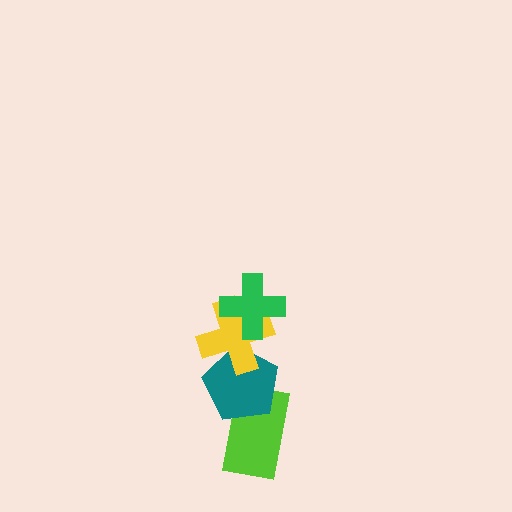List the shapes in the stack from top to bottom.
From top to bottom: the green cross, the yellow cross, the teal pentagon, the lime rectangle.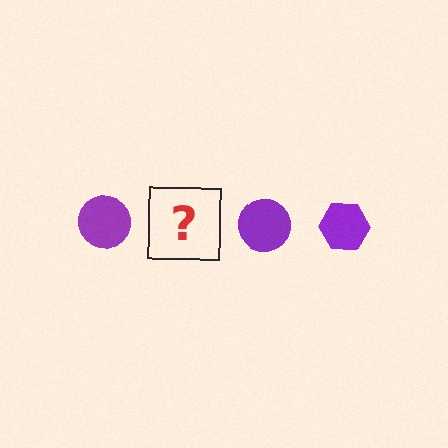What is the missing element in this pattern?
The missing element is a purple hexagon.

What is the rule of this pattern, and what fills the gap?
The rule is that the pattern cycles through circle, hexagon shapes in purple. The gap should be filled with a purple hexagon.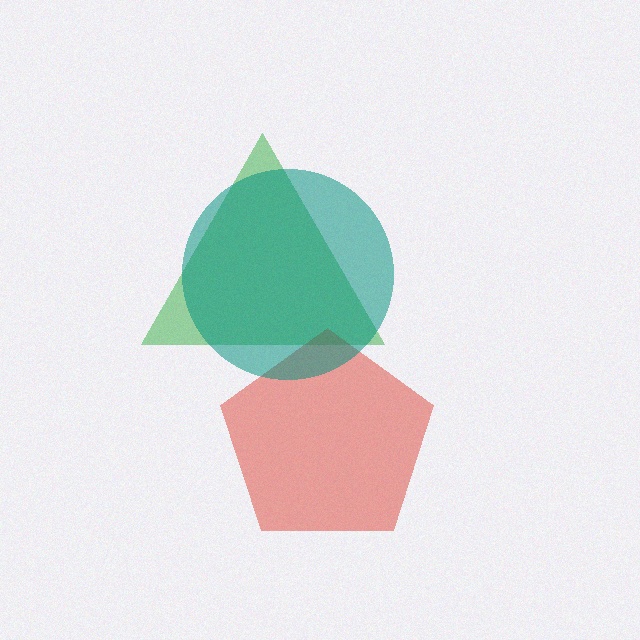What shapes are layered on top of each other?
The layered shapes are: a green triangle, a red pentagon, a teal circle.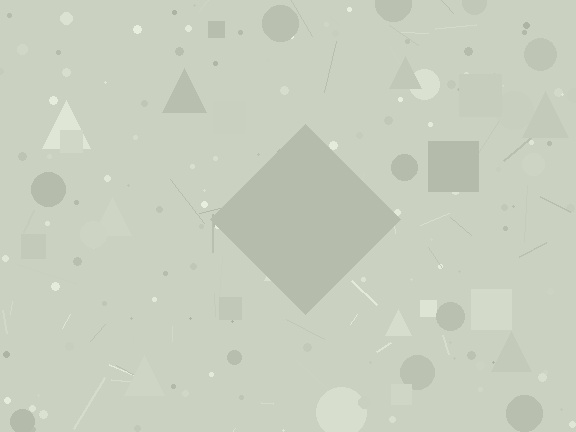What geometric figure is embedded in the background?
A diamond is embedded in the background.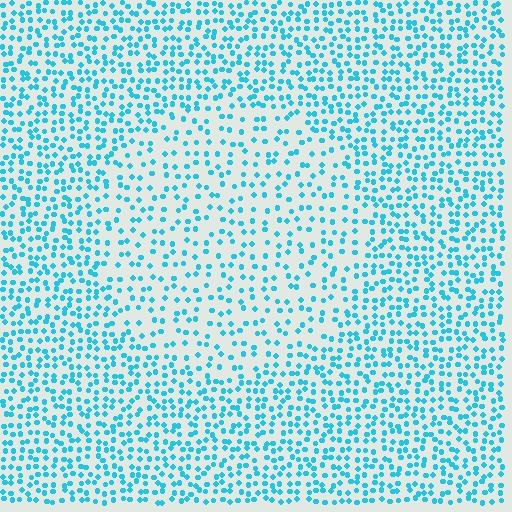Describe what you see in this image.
The image contains small cyan elements arranged at two different densities. A circle-shaped region is visible where the elements are less densely packed than the surrounding area.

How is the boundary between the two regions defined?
The boundary is defined by a change in element density (approximately 1.8x ratio). All elements are the same color, size, and shape.